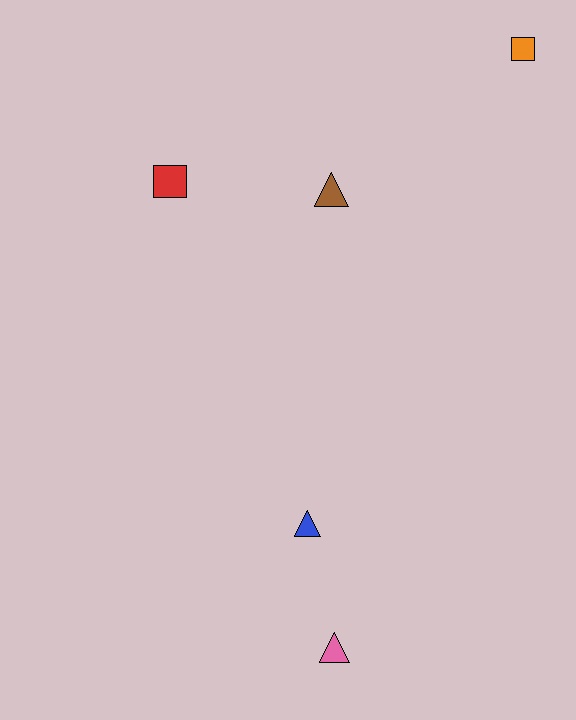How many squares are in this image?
There are 2 squares.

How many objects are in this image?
There are 5 objects.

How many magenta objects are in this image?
There are no magenta objects.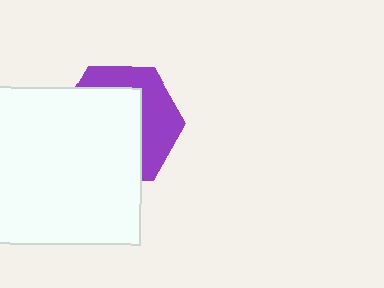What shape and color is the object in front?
The object in front is a white square.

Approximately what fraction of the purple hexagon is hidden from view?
Roughly 61% of the purple hexagon is hidden behind the white square.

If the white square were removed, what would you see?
You would see the complete purple hexagon.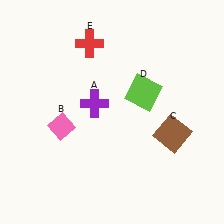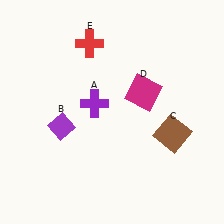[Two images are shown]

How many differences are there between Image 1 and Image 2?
There are 2 differences between the two images.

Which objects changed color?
B changed from pink to purple. D changed from lime to magenta.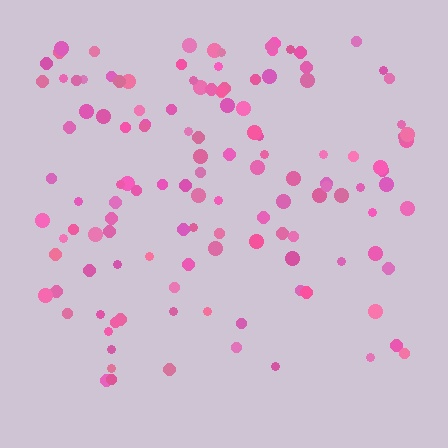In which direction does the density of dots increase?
From bottom to top, with the top side densest.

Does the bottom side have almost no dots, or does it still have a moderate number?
Still a moderate number, just noticeably fewer than the top.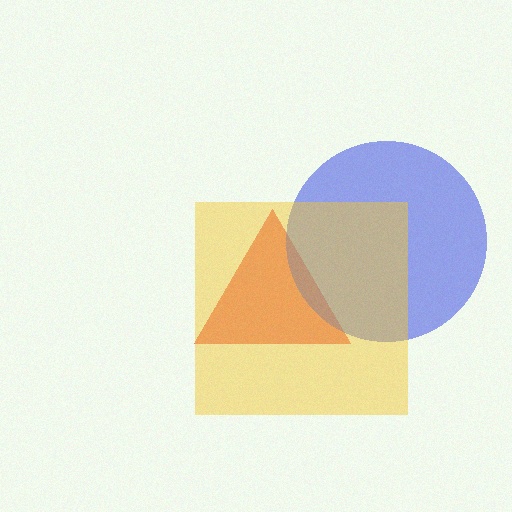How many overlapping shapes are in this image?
There are 3 overlapping shapes in the image.